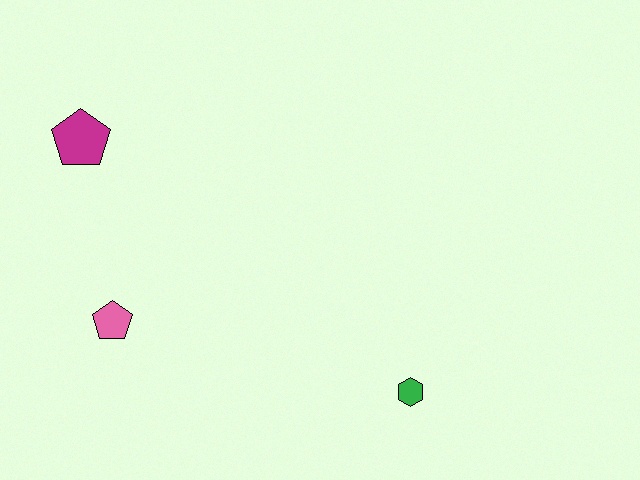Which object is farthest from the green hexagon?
The magenta pentagon is farthest from the green hexagon.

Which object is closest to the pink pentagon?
The magenta pentagon is closest to the pink pentagon.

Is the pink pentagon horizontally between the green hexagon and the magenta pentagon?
Yes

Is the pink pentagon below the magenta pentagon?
Yes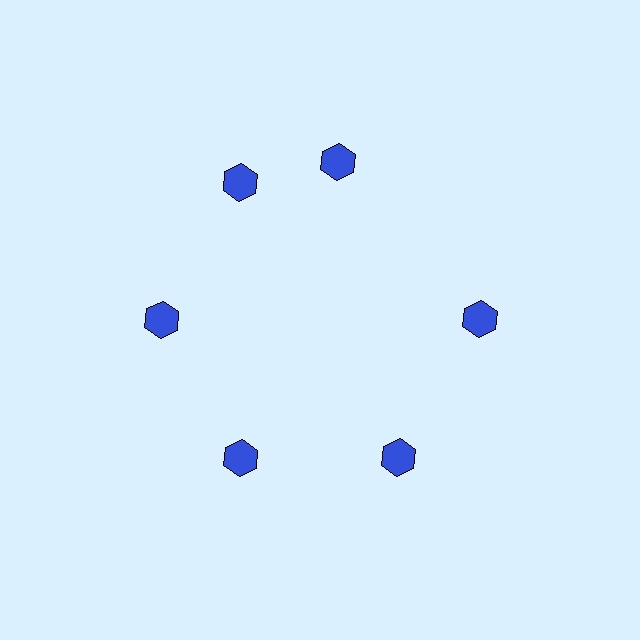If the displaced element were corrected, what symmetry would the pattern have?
It would have 6-fold rotational symmetry — the pattern would map onto itself every 60 degrees.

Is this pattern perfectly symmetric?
No. The 6 blue hexagons are arranged in a ring, but one element near the 1 o'clock position is rotated out of alignment along the ring, breaking the 6-fold rotational symmetry.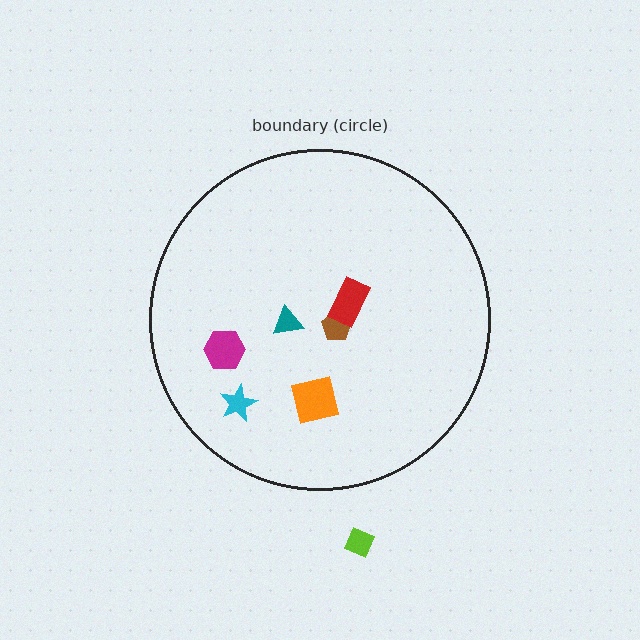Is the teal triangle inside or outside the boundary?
Inside.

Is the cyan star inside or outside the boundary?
Inside.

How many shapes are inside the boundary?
6 inside, 1 outside.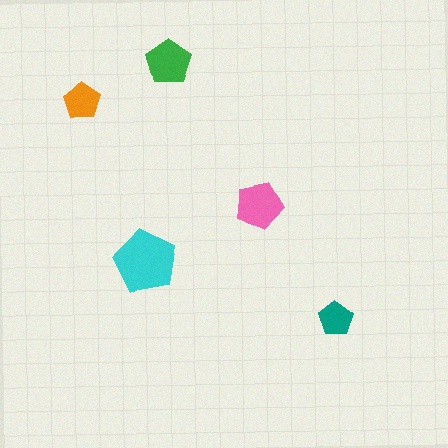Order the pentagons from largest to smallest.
the cyan one, the pink one, the green one, the orange one, the teal one.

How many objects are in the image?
There are 5 objects in the image.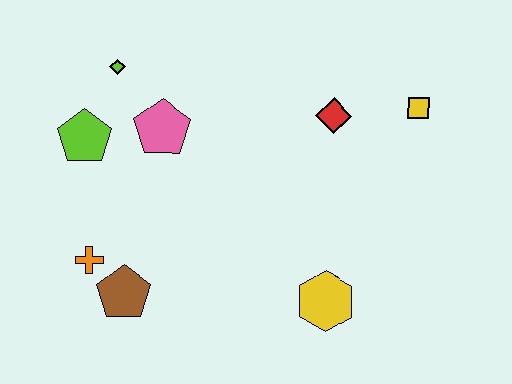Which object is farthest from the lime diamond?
The yellow hexagon is farthest from the lime diamond.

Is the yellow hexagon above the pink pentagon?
No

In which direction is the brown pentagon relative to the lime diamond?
The brown pentagon is below the lime diamond.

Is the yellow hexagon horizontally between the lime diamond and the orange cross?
No